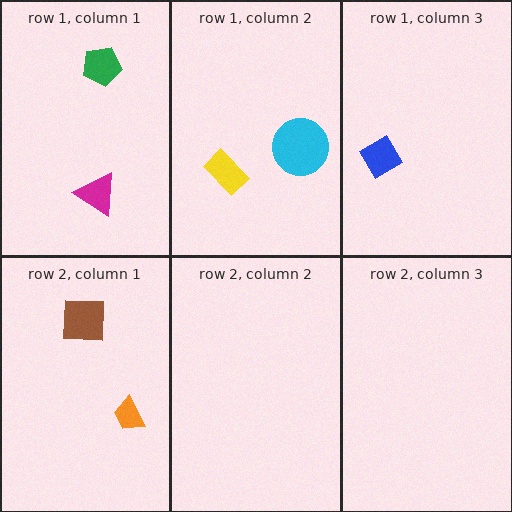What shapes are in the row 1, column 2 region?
The yellow rectangle, the cyan circle.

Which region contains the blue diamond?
The row 1, column 3 region.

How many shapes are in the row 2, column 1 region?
2.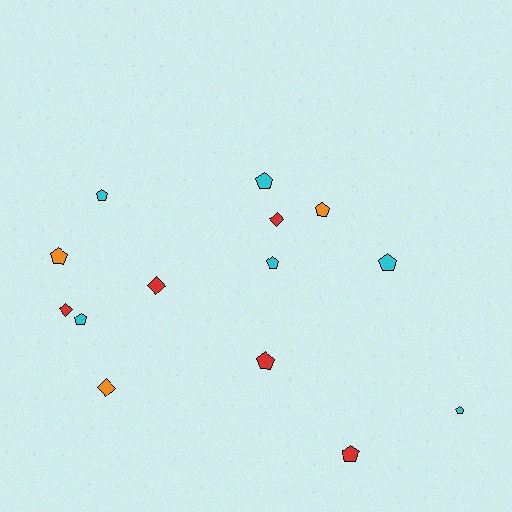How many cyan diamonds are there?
There are no cyan diamonds.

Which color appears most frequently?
Cyan, with 6 objects.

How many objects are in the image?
There are 14 objects.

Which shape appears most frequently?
Pentagon, with 10 objects.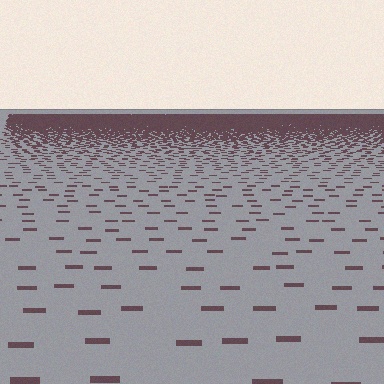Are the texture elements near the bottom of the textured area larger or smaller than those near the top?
Larger. Near the bottom, elements are closer to the viewer and appear at a bigger on-screen size.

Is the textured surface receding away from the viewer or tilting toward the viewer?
The surface is receding away from the viewer. Texture elements get smaller and denser toward the top.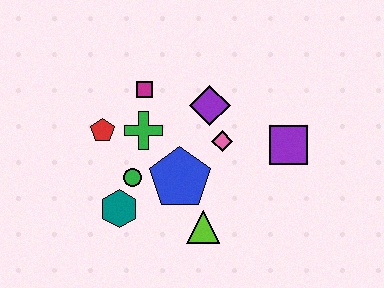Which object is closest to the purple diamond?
The pink diamond is closest to the purple diamond.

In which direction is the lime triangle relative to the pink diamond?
The lime triangle is below the pink diamond.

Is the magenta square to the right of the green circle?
Yes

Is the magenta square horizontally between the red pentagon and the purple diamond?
Yes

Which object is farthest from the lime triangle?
The magenta square is farthest from the lime triangle.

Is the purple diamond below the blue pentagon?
No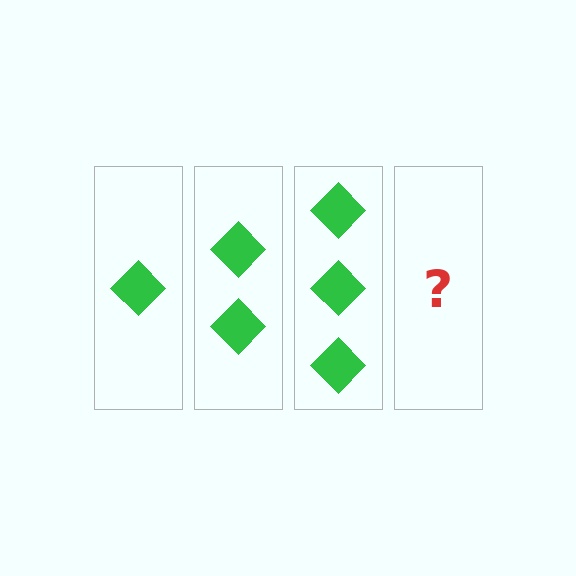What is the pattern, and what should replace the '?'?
The pattern is that each step adds one more diamond. The '?' should be 4 diamonds.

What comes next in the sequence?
The next element should be 4 diamonds.